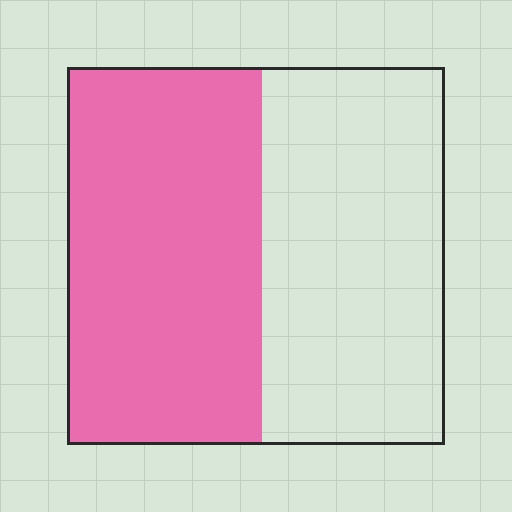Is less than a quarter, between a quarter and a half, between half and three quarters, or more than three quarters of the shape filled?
Between half and three quarters.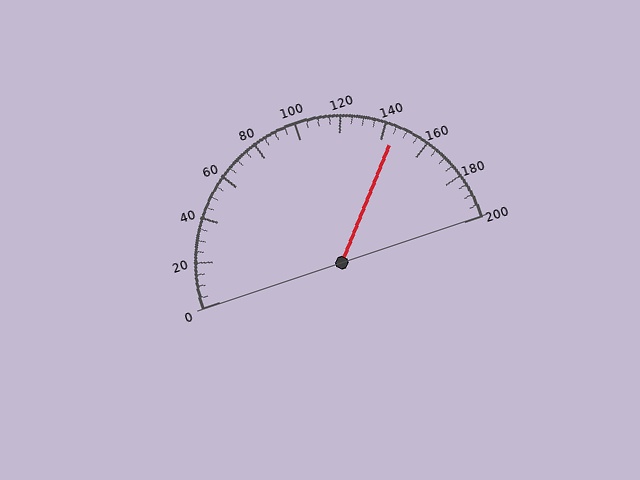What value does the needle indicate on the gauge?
The needle indicates approximately 145.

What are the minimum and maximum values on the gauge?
The gauge ranges from 0 to 200.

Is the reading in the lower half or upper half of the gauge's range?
The reading is in the upper half of the range (0 to 200).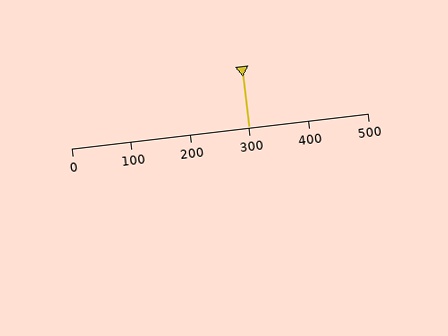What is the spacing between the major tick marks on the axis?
The major ticks are spaced 100 apart.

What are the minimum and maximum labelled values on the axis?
The axis runs from 0 to 500.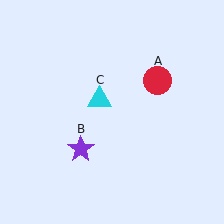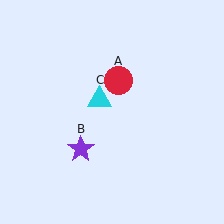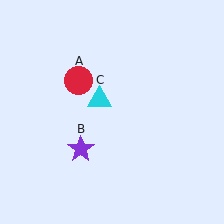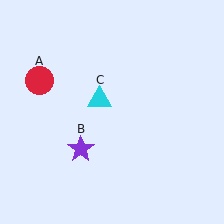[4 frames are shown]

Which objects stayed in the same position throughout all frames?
Purple star (object B) and cyan triangle (object C) remained stationary.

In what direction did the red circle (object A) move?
The red circle (object A) moved left.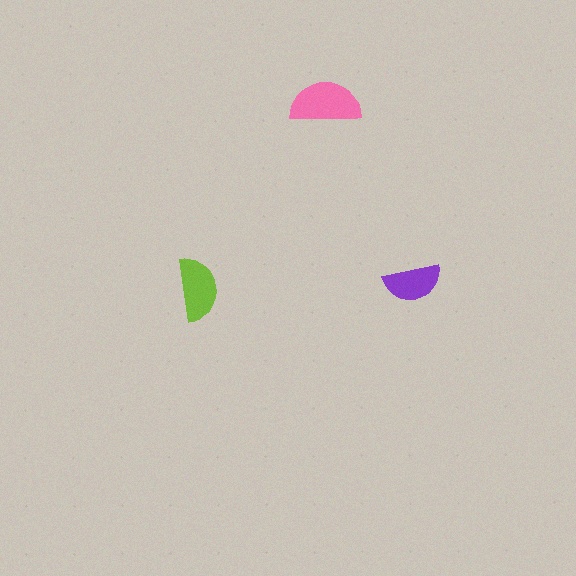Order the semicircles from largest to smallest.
the pink one, the lime one, the purple one.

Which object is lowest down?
The lime semicircle is bottommost.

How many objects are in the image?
There are 3 objects in the image.